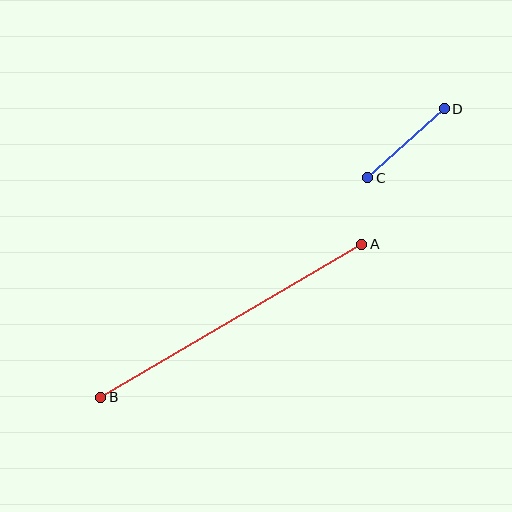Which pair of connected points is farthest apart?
Points A and B are farthest apart.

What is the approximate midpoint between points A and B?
The midpoint is at approximately (231, 321) pixels.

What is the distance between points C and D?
The distance is approximately 103 pixels.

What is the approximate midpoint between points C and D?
The midpoint is at approximately (406, 143) pixels.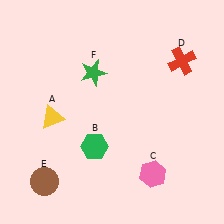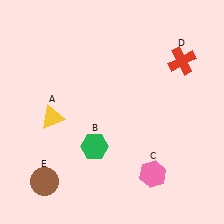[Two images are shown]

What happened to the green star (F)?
The green star (F) was removed in Image 2. It was in the top-left area of Image 1.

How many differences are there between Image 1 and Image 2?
There is 1 difference between the two images.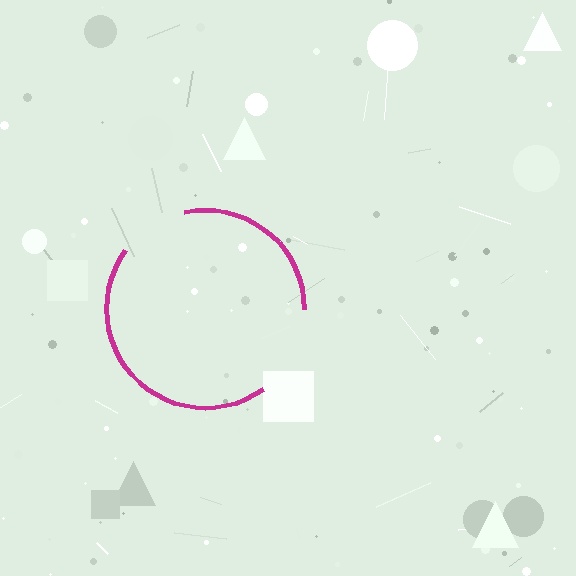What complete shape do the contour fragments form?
The contour fragments form a circle.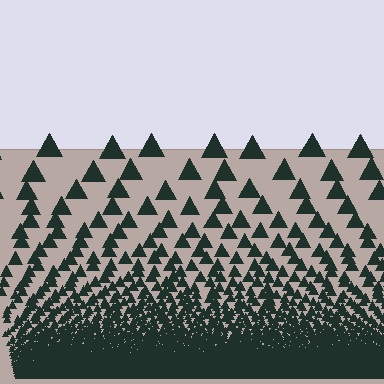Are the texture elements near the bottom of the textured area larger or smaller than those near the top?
Smaller. The gradient is inverted — elements near the bottom are smaller and denser.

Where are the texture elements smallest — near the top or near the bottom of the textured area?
Near the bottom.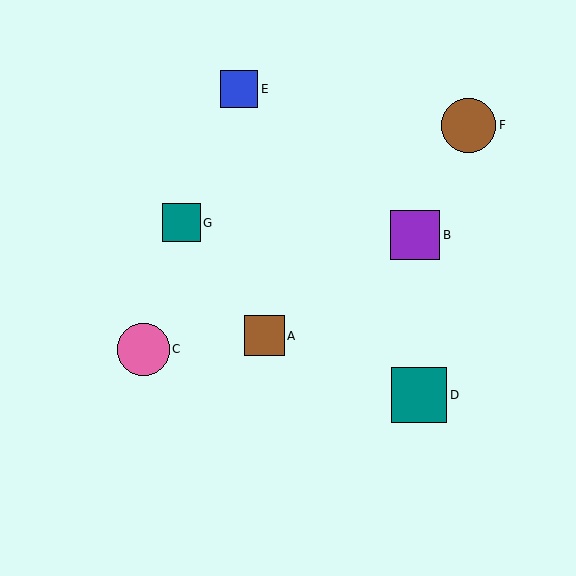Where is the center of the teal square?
The center of the teal square is at (419, 395).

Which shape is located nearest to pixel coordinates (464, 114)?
The brown circle (labeled F) at (468, 125) is nearest to that location.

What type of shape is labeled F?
Shape F is a brown circle.